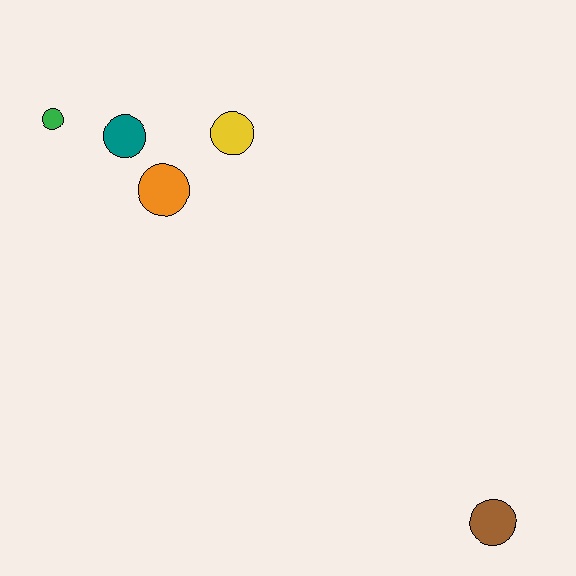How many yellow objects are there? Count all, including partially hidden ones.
There is 1 yellow object.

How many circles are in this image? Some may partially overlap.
There are 5 circles.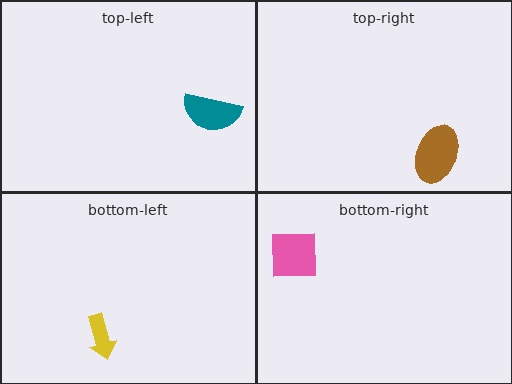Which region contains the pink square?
The bottom-right region.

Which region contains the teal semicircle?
The top-left region.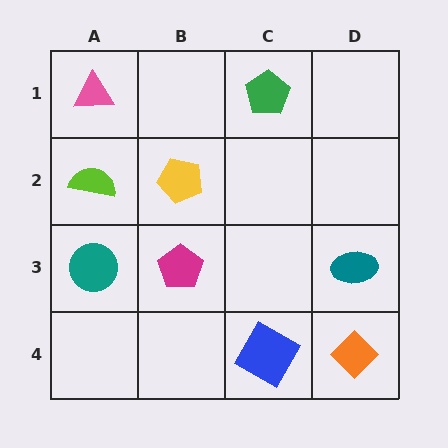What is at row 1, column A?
A pink triangle.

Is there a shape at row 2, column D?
No, that cell is empty.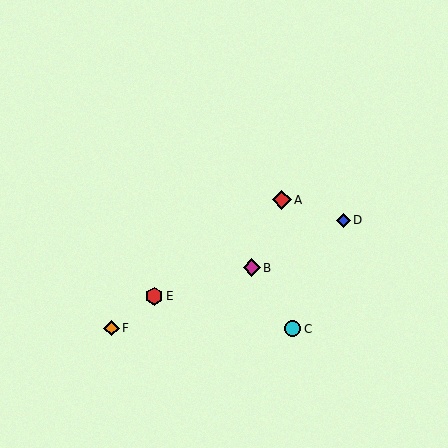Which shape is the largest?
The red diamond (labeled A) is the largest.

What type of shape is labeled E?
Shape E is a red hexagon.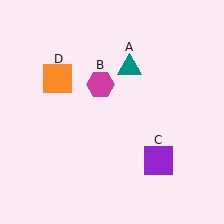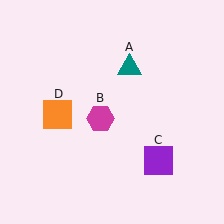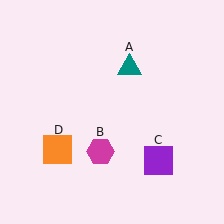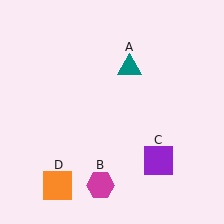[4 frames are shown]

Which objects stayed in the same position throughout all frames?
Teal triangle (object A) and purple square (object C) remained stationary.